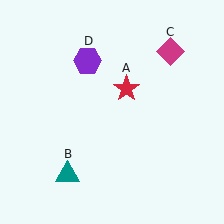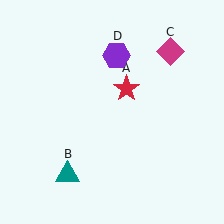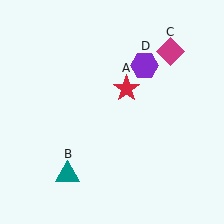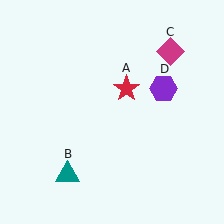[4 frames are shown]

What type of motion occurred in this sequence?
The purple hexagon (object D) rotated clockwise around the center of the scene.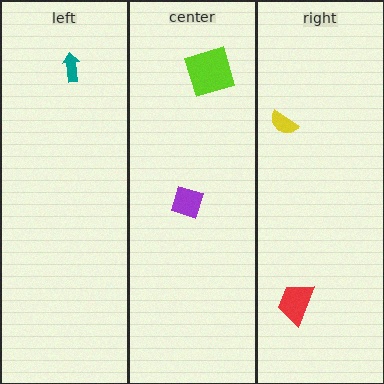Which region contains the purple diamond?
The center region.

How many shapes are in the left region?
1.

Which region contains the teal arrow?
The left region.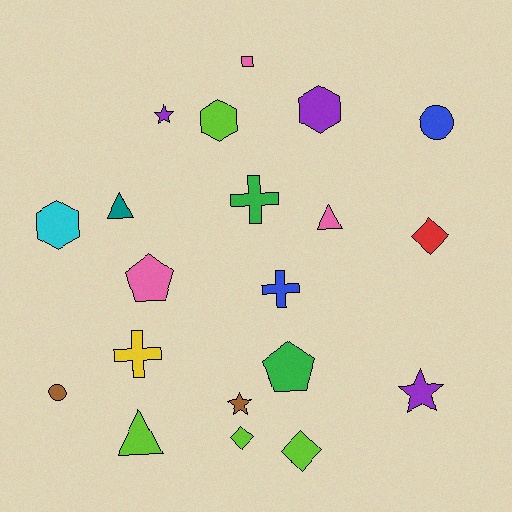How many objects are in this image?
There are 20 objects.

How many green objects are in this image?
There are 2 green objects.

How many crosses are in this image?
There are 3 crosses.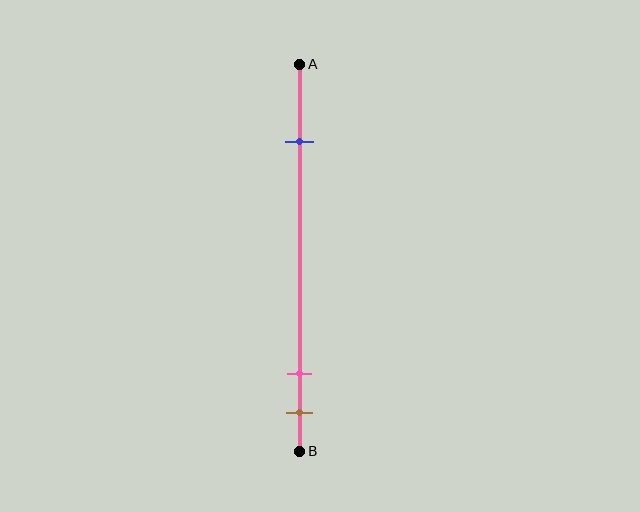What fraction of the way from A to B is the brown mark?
The brown mark is approximately 90% (0.9) of the way from A to B.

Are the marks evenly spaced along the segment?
No, the marks are not evenly spaced.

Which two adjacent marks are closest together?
The pink and brown marks are the closest adjacent pair.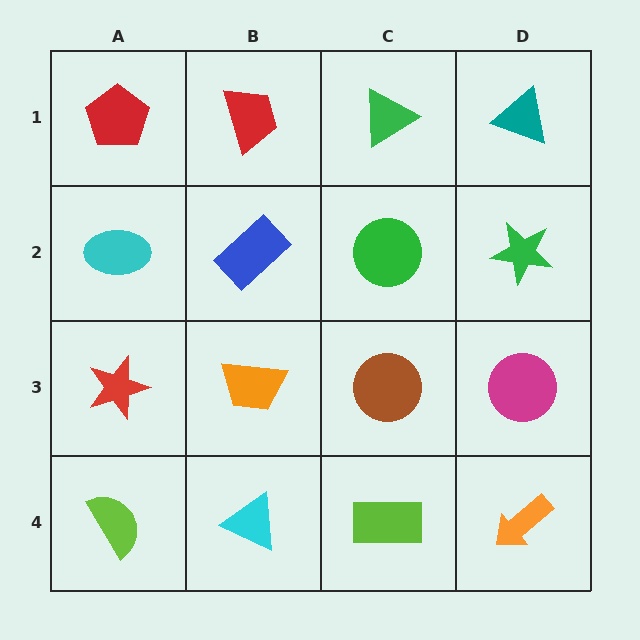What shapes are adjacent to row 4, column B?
An orange trapezoid (row 3, column B), a lime semicircle (row 4, column A), a lime rectangle (row 4, column C).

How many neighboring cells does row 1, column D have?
2.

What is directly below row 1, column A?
A cyan ellipse.